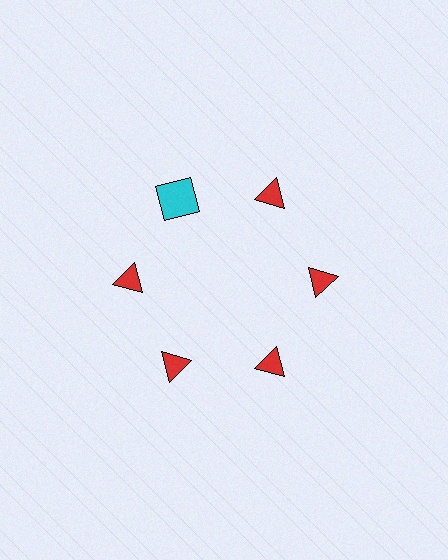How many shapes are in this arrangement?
There are 6 shapes arranged in a ring pattern.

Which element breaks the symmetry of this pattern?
The cyan square at roughly the 11 o'clock position breaks the symmetry. All other shapes are red triangles.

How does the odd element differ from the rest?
It differs in both color (cyan instead of red) and shape (square instead of triangle).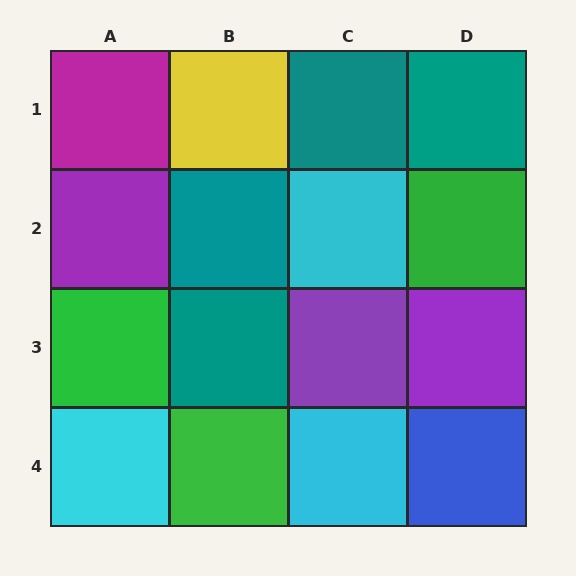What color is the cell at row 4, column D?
Blue.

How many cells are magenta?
1 cell is magenta.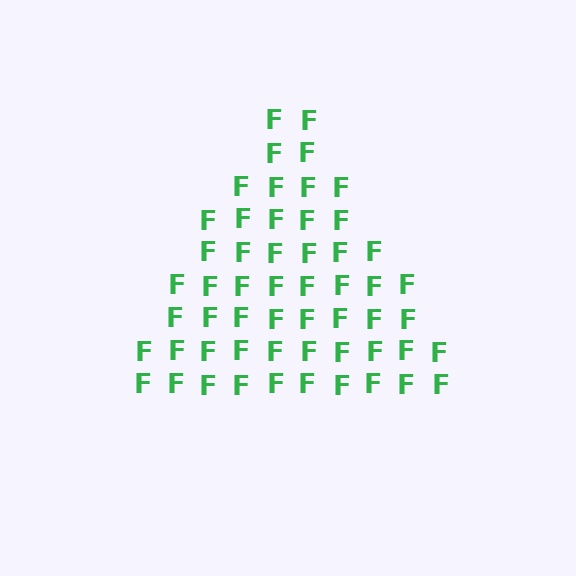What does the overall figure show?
The overall figure shows a triangle.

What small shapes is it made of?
It is made of small letter F's.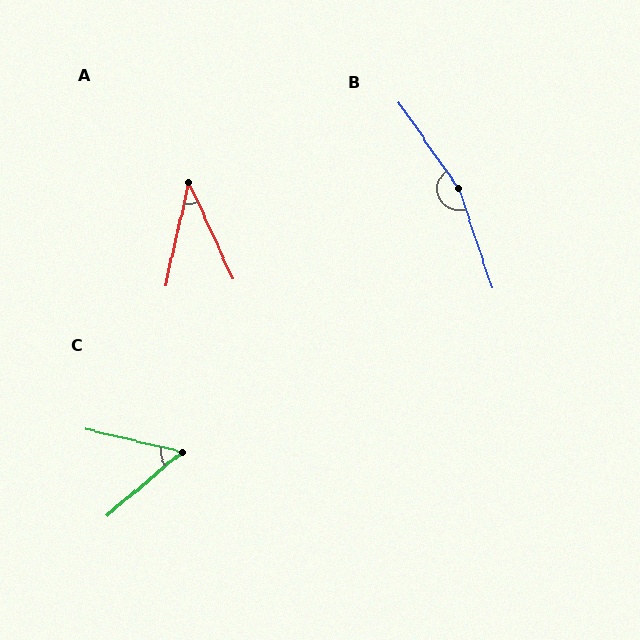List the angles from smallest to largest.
A (37°), C (54°), B (164°).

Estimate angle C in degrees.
Approximately 54 degrees.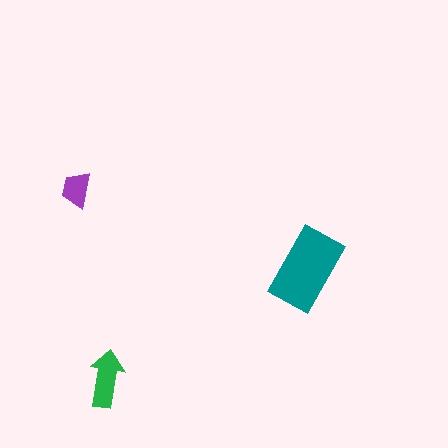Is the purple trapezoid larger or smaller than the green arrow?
Smaller.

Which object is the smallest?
The purple trapezoid.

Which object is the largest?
The teal rectangle.